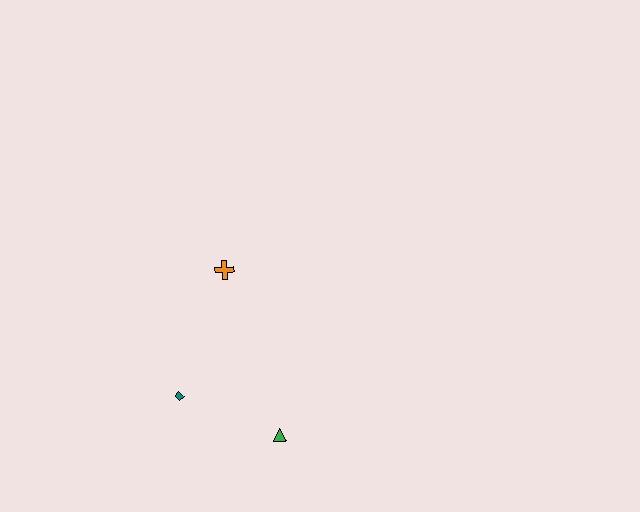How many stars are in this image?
There are no stars.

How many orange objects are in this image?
There is 1 orange object.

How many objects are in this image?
There are 3 objects.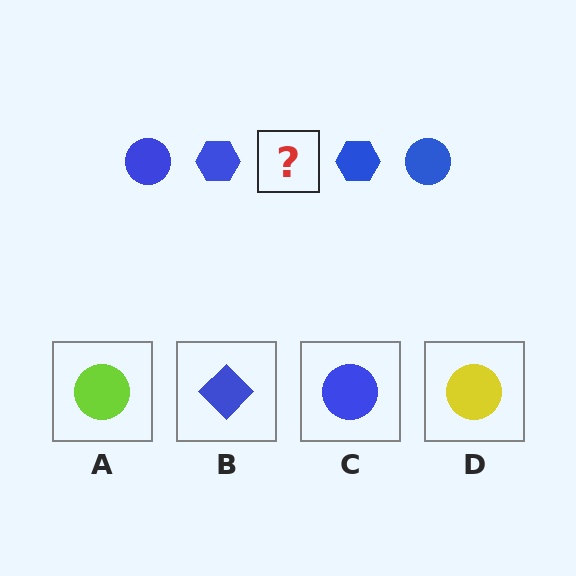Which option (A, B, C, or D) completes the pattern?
C.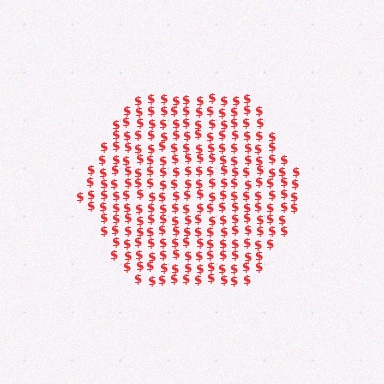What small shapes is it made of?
It is made of small dollar signs.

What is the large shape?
The large shape is a hexagon.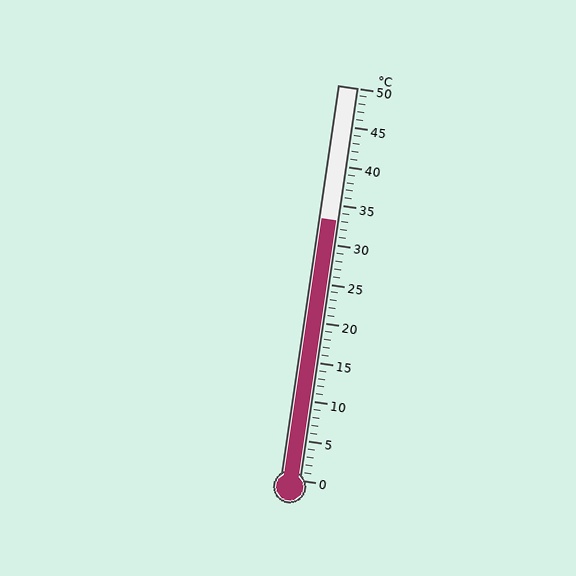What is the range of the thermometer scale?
The thermometer scale ranges from 0°C to 50°C.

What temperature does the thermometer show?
The thermometer shows approximately 33°C.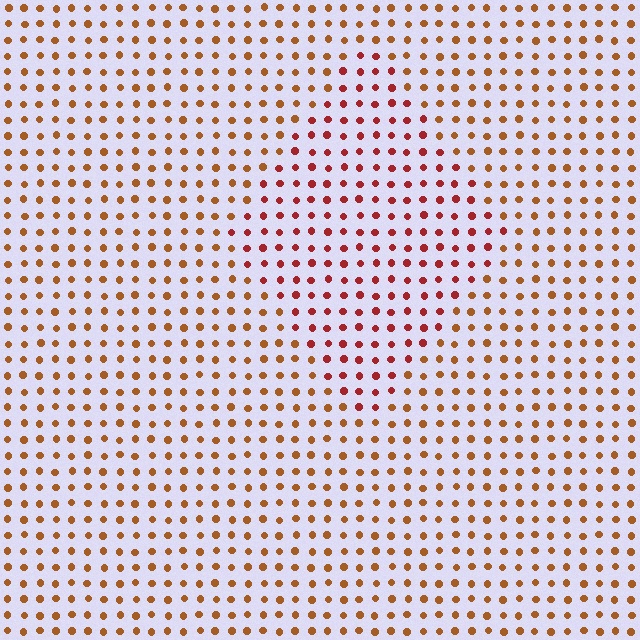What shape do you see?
I see a diamond.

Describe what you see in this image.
The image is filled with small brown elements in a uniform arrangement. A diamond-shaped region is visible where the elements are tinted to a slightly different hue, forming a subtle color boundary.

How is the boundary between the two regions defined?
The boundary is defined purely by a slight shift in hue (about 31 degrees). Spacing, size, and orientation are identical on both sides.